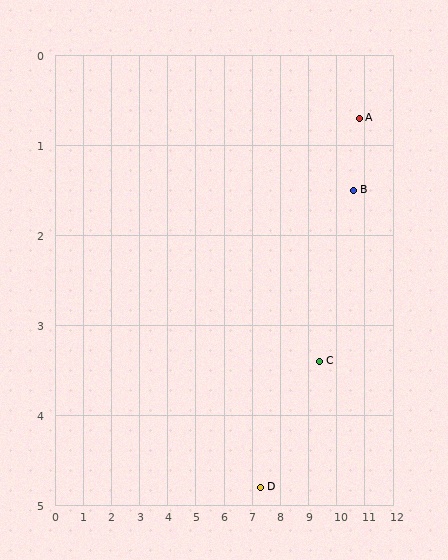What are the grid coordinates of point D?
Point D is at approximately (7.3, 4.8).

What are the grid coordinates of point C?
Point C is at approximately (9.4, 3.4).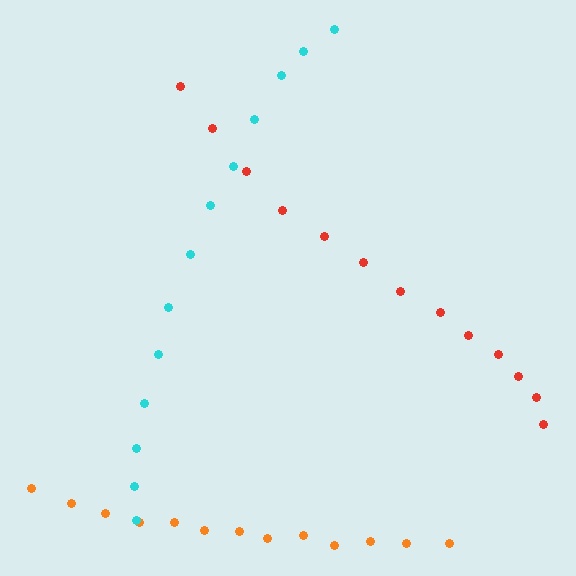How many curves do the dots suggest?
There are 3 distinct paths.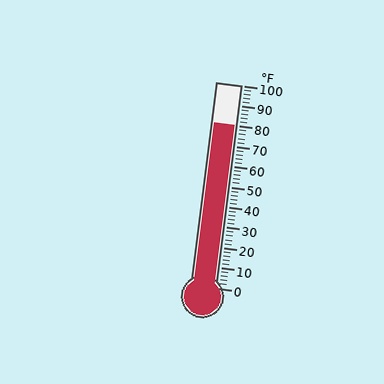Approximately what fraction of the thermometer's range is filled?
The thermometer is filled to approximately 80% of its range.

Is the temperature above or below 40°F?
The temperature is above 40°F.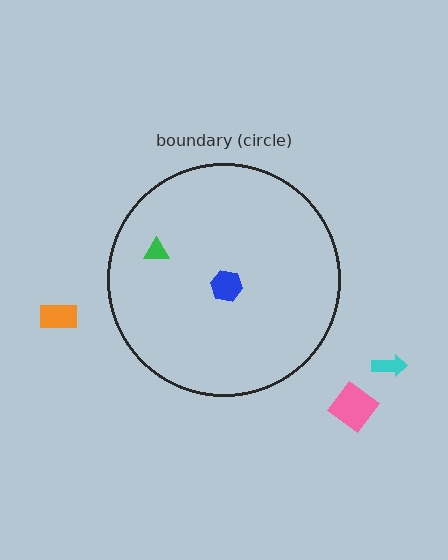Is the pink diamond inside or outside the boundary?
Outside.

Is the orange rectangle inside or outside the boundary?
Outside.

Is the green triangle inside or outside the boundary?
Inside.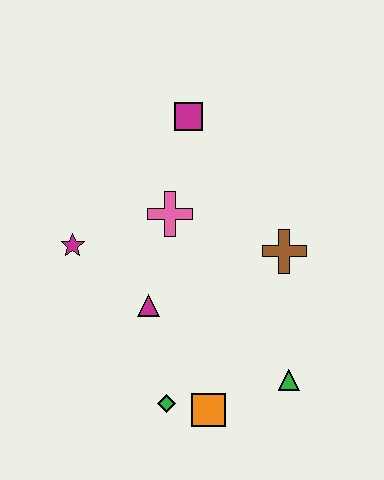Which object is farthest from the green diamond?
The magenta square is farthest from the green diamond.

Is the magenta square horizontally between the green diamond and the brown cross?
Yes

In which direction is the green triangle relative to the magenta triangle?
The green triangle is to the right of the magenta triangle.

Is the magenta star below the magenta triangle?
No